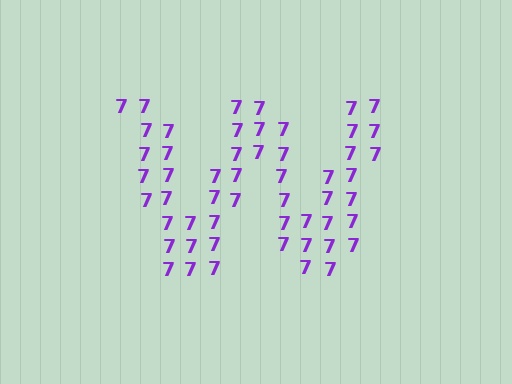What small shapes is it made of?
It is made of small digit 7's.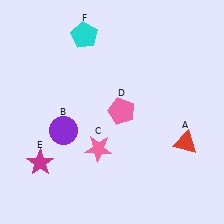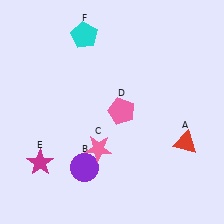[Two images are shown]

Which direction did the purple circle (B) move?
The purple circle (B) moved down.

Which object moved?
The purple circle (B) moved down.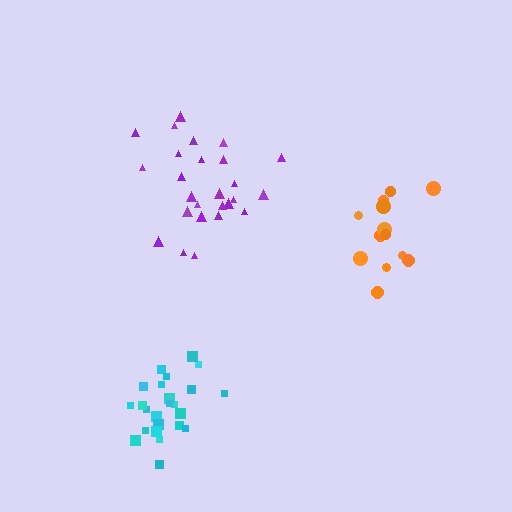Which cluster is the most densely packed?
Cyan.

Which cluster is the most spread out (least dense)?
Orange.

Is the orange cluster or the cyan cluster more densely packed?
Cyan.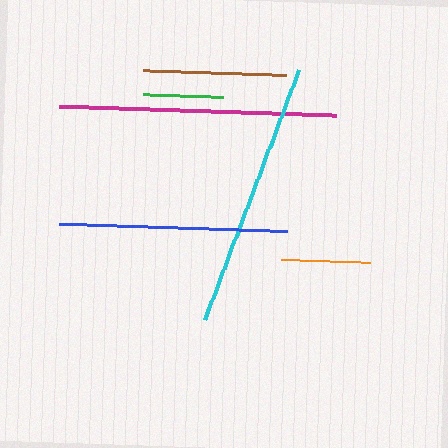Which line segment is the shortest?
The green line is the shortest at approximately 80 pixels.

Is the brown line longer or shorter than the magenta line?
The magenta line is longer than the brown line.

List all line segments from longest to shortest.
From longest to shortest: magenta, cyan, blue, brown, orange, green.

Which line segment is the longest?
The magenta line is the longest at approximately 277 pixels.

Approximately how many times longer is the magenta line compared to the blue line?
The magenta line is approximately 1.2 times the length of the blue line.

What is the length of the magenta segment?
The magenta segment is approximately 277 pixels long.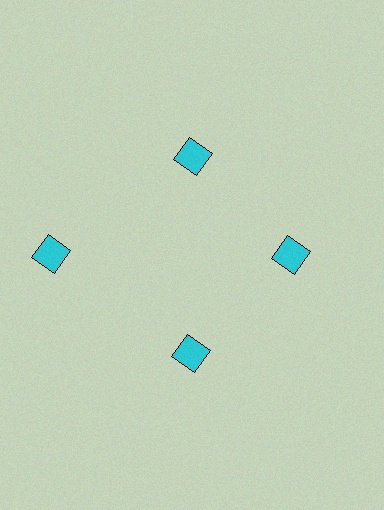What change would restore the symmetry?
The symmetry would be restored by moving it inward, back onto the ring so that all 4 diamonds sit at equal angles and equal distance from the center.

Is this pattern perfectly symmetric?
No. The 4 cyan diamonds are arranged in a ring, but one element near the 9 o'clock position is pushed outward from the center, breaking the 4-fold rotational symmetry.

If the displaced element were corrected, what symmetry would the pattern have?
It would have 4-fold rotational symmetry — the pattern would map onto itself every 90 degrees.